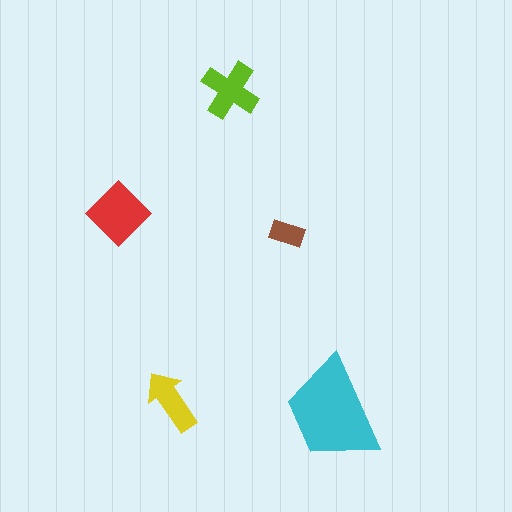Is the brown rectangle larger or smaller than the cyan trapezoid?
Smaller.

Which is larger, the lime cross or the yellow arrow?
The lime cross.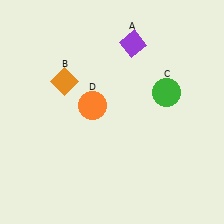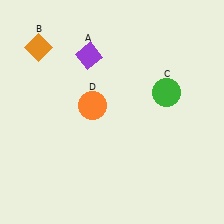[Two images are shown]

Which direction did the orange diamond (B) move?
The orange diamond (B) moved up.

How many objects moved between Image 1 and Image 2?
2 objects moved between the two images.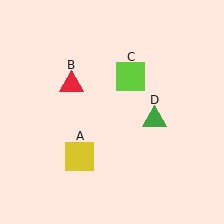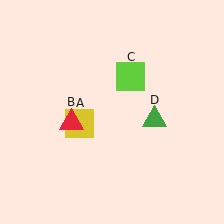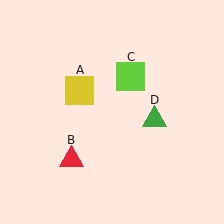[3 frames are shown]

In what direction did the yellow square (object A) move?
The yellow square (object A) moved up.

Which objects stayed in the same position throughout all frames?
Lime square (object C) and green triangle (object D) remained stationary.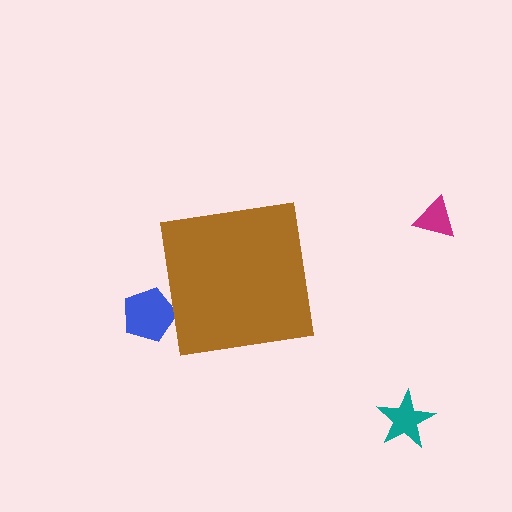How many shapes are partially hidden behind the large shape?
1 shape is partially hidden.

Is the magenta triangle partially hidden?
No, the magenta triangle is fully visible.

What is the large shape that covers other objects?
A brown square.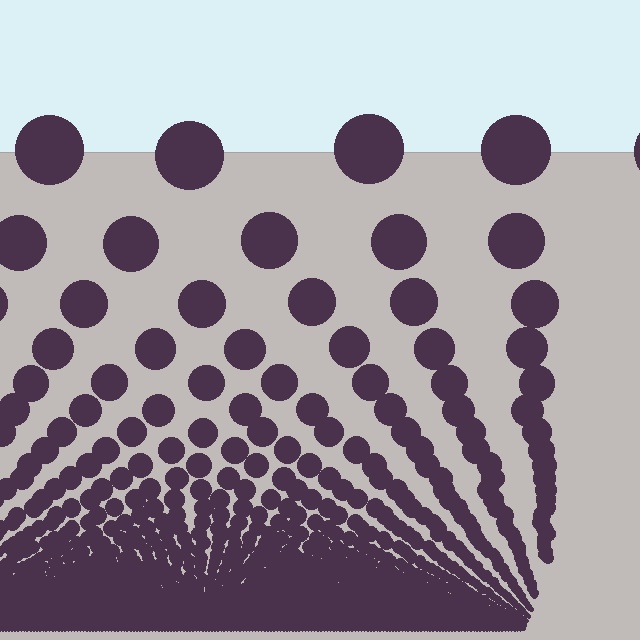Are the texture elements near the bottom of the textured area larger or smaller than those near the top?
Smaller. The gradient is inverted — elements near the bottom are smaller and denser.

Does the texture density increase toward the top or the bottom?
Density increases toward the bottom.